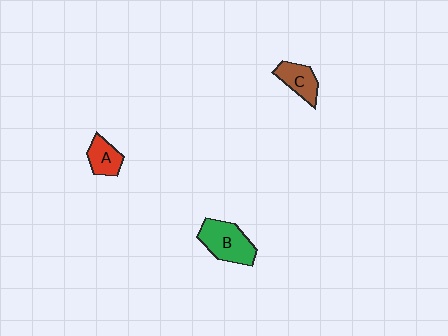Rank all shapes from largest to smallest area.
From largest to smallest: B (green), C (brown), A (red).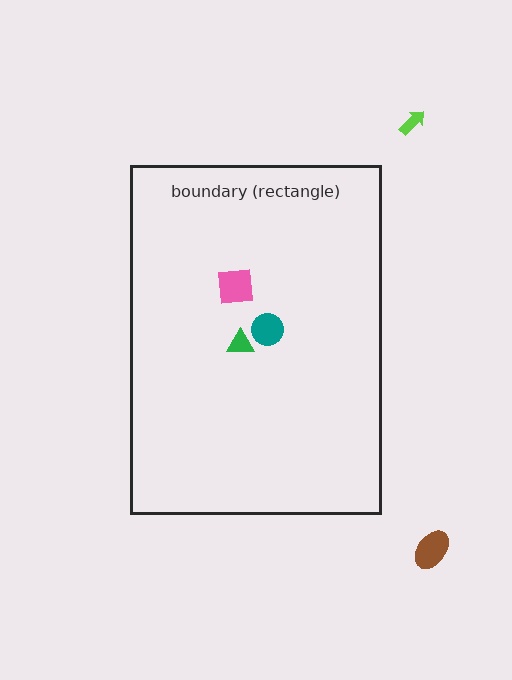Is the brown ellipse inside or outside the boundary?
Outside.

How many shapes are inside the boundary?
3 inside, 2 outside.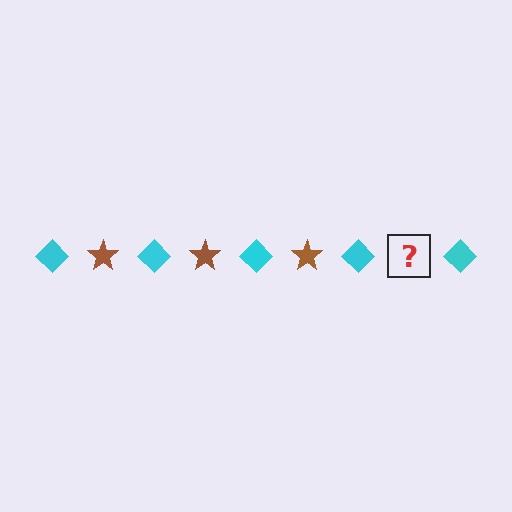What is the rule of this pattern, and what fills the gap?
The rule is that the pattern alternates between cyan diamond and brown star. The gap should be filled with a brown star.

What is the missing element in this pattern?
The missing element is a brown star.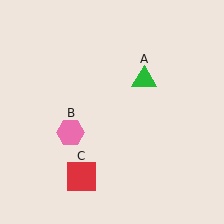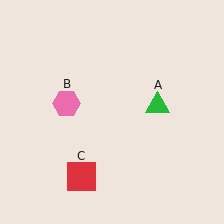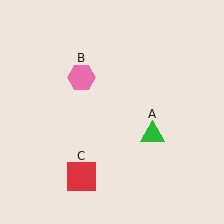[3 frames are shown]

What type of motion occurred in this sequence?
The green triangle (object A), pink hexagon (object B) rotated clockwise around the center of the scene.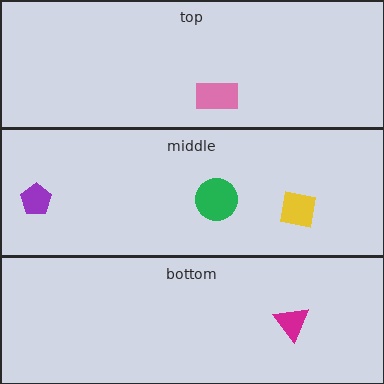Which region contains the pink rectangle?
The top region.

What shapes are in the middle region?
The green circle, the yellow square, the purple pentagon.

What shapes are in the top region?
The pink rectangle.